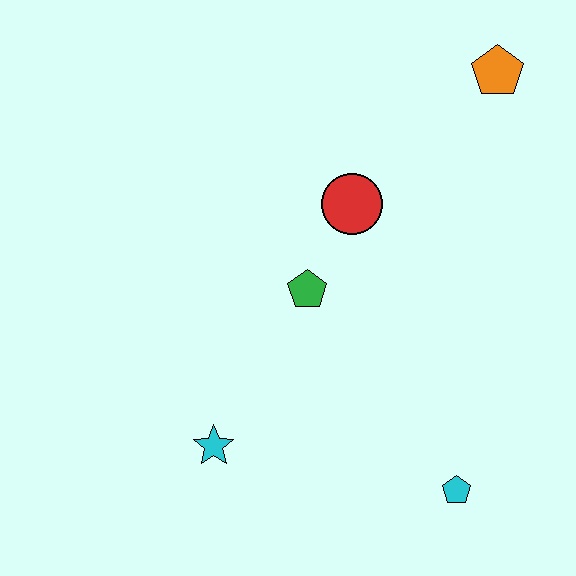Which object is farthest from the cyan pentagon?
The orange pentagon is farthest from the cyan pentagon.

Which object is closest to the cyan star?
The green pentagon is closest to the cyan star.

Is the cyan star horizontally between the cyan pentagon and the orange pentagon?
No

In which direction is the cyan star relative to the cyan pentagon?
The cyan star is to the left of the cyan pentagon.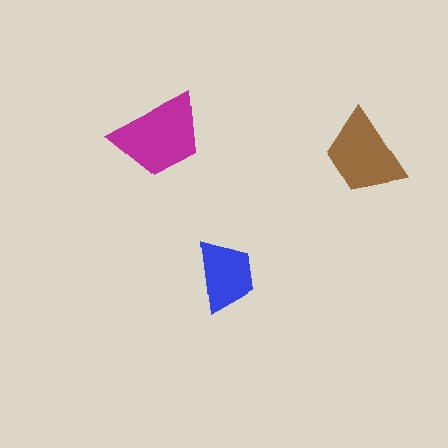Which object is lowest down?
The blue trapezoid is bottommost.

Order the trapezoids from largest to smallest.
the magenta one, the brown one, the blue one.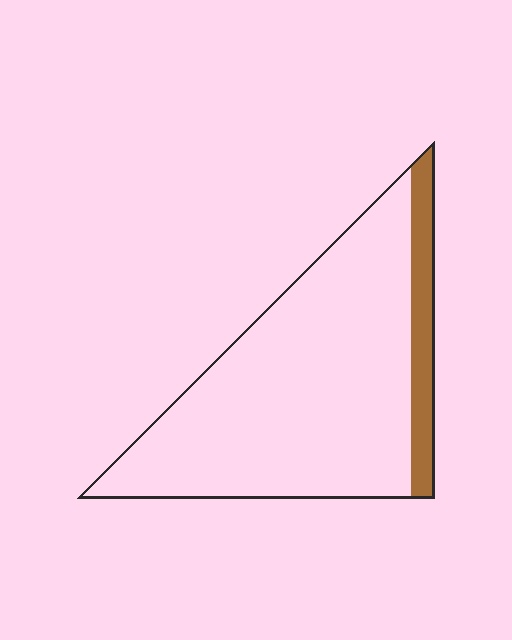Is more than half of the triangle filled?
No.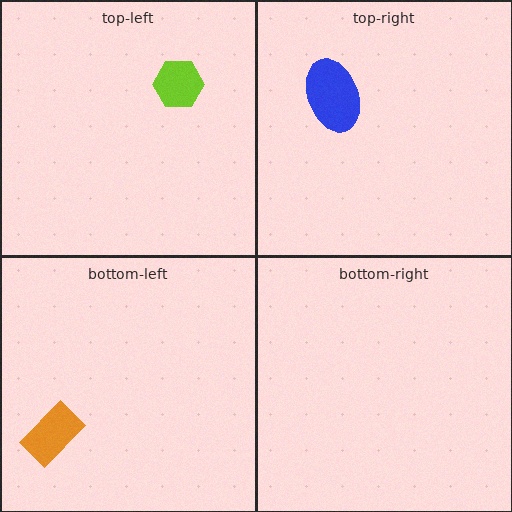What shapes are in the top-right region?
The blue ellipse.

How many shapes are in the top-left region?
1.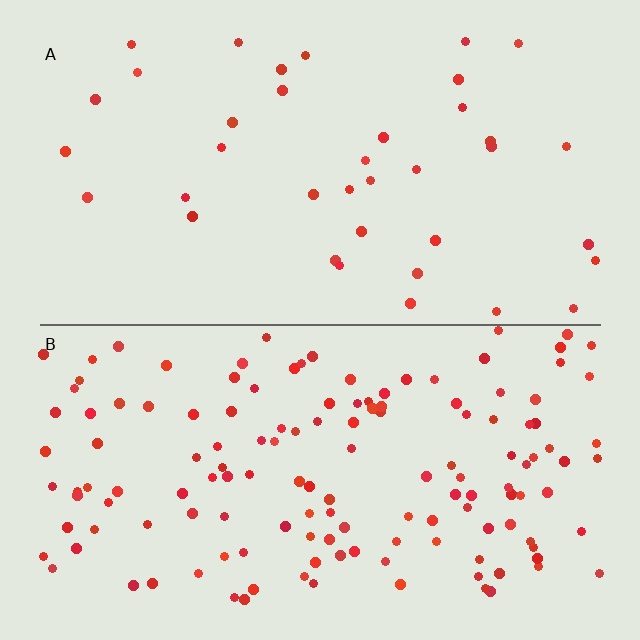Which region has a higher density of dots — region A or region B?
B (the bottom).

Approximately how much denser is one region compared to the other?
Approximately 3.8× — region B over region A.